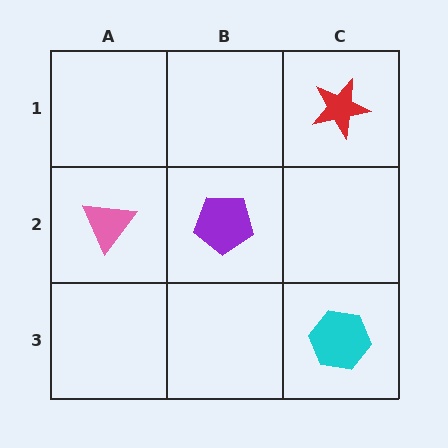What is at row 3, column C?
A cyan hexagon.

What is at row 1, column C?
A red star.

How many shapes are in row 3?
1 shape.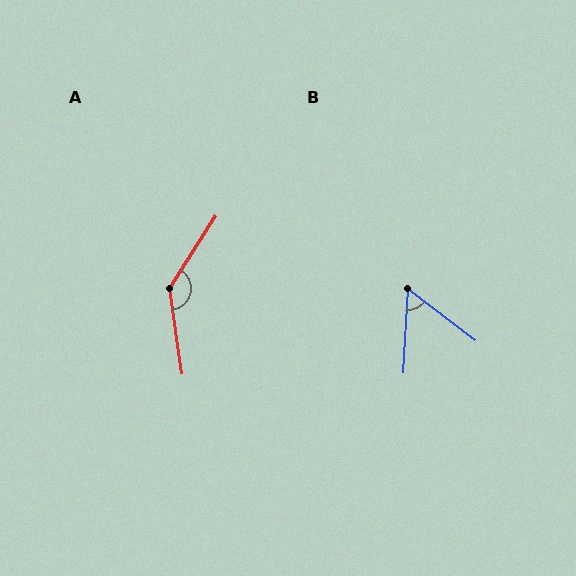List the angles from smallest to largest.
B (56°), A (139°).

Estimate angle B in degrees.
Approximately 56 degrees.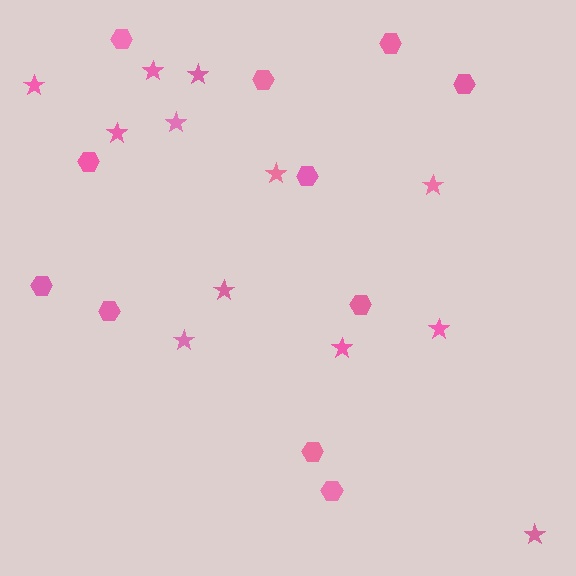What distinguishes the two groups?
There are 2 groups: one group of hexagons (11) and one group of stars (12).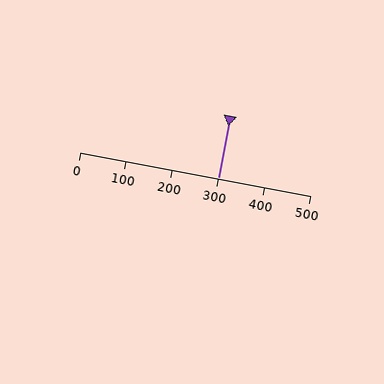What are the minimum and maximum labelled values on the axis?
The axis runs from 0 to 500.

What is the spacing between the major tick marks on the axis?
The major ticks are spaced 100 apart.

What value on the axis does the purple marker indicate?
The marker indicates approximately 300.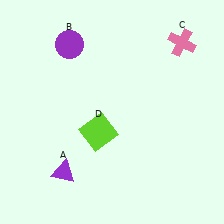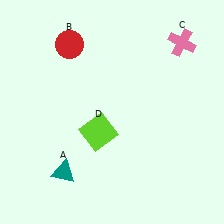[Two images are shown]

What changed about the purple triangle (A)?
In Image 1, A is purple. In Image 2, it changed to teal.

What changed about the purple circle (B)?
In Image 1, B is purple. In Image 2, it changed to red.